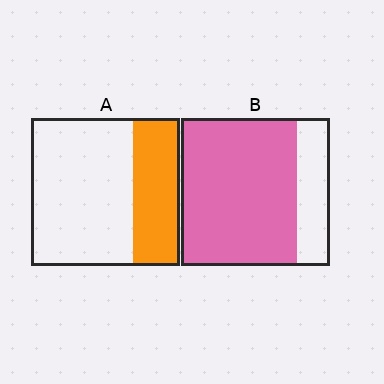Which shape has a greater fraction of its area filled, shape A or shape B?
Shape B.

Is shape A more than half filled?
No.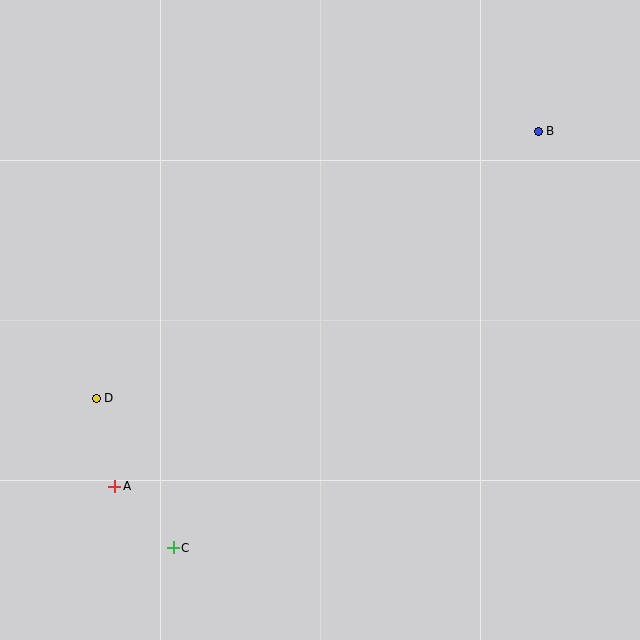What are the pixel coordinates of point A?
Point A is at (115, 486).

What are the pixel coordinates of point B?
Point B is at (538, 131).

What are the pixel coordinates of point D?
Point D is at (96, 398).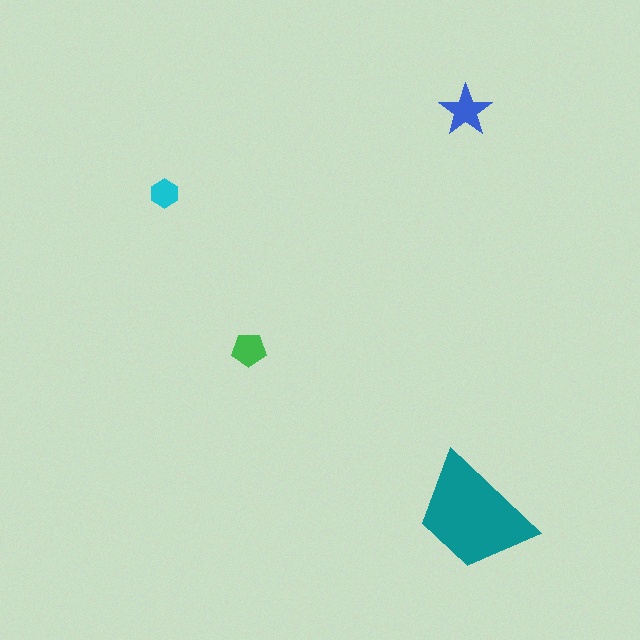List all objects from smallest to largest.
The cyan hexagon, the green pentagon, the blue star, the teal trapezoid.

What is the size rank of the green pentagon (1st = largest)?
3rd.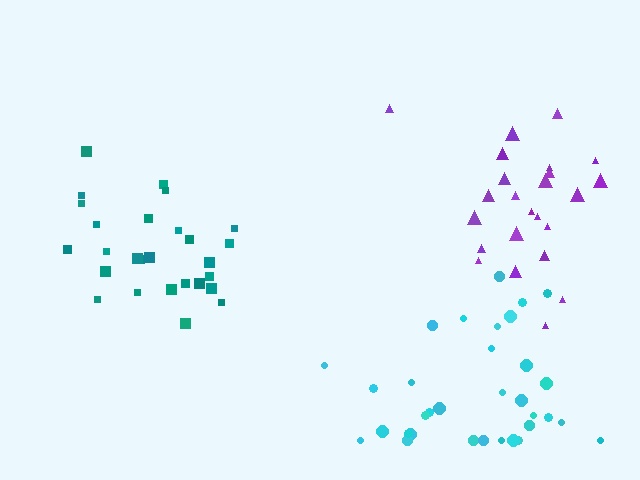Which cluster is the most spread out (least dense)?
Cyan.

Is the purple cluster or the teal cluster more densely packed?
Teal.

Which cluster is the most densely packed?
Teal.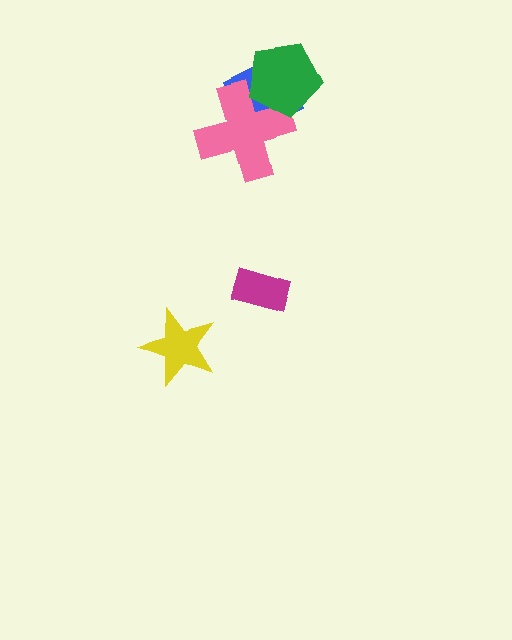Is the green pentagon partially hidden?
No, no other shape covers it.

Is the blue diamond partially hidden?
Yes, it is partially covered by another shape.